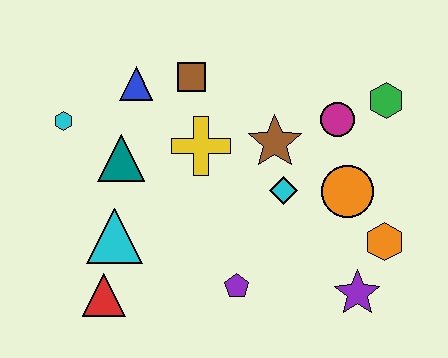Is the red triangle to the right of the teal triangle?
No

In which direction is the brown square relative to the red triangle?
The brown square is above the red triangle.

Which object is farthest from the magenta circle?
The red triangle is farthest from the magenta circle.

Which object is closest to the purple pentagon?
The cyan diamond is closest to the purple pentagon.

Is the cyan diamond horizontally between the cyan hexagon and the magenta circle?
Yes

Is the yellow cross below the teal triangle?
No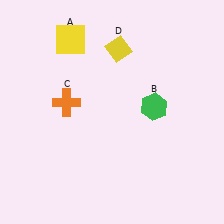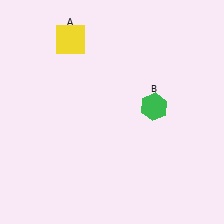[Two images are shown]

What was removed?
The orange cross (C), the yellow diamond (D) were removed in Image 2.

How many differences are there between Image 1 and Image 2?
There are 2 differences between the two images.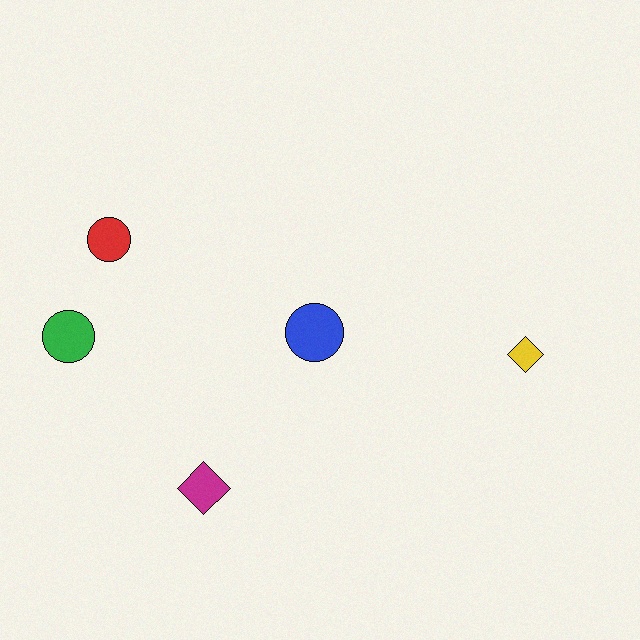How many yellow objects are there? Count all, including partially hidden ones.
There is 1 yellow object.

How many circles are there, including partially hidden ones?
There are 3 circles.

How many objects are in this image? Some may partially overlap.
There are 5 objects.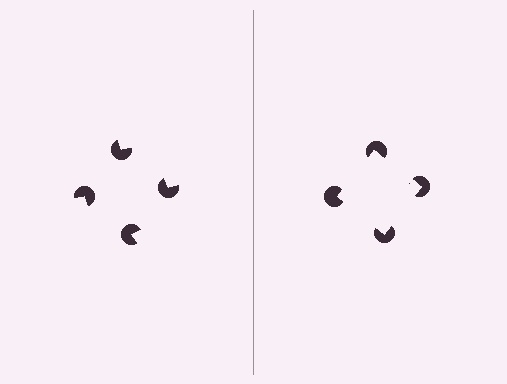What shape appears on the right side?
An illusory square.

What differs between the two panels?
The pac-man discs are positioned identically on both sides; only the wedge orientations differ. On the right they align to a square; on the left they are misaligned.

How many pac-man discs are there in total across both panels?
8 — 4 on each side.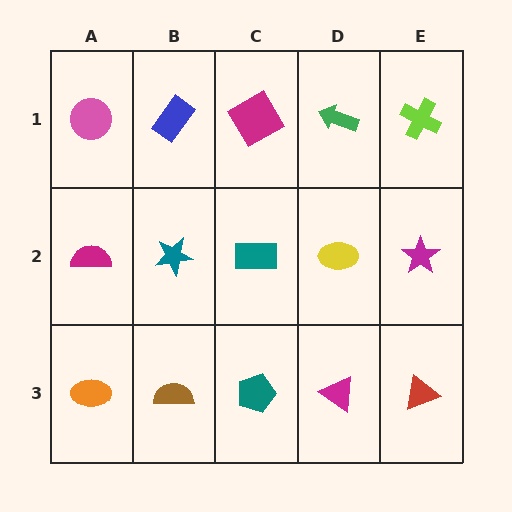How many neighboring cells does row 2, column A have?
3.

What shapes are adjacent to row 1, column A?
A magenta semicircle (row 2, column A), a blue rectangle (row 1, column B).